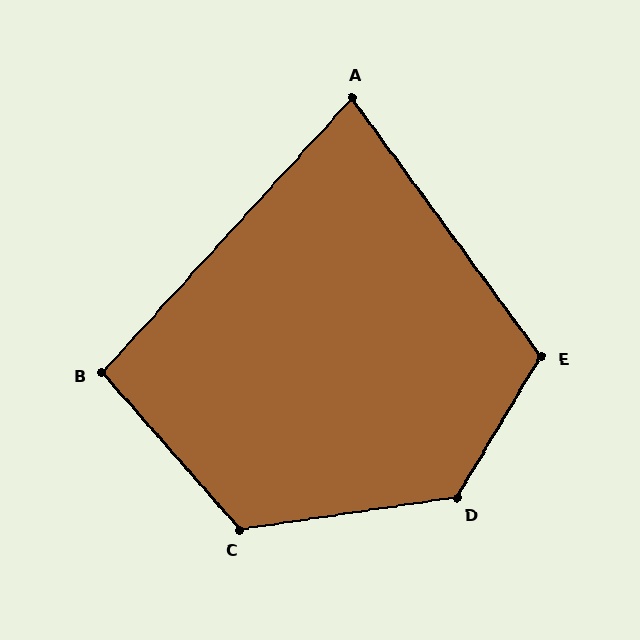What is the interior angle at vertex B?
Approximately 96 degrees (obtuse).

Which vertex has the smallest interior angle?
A, at approximately 79 degrees.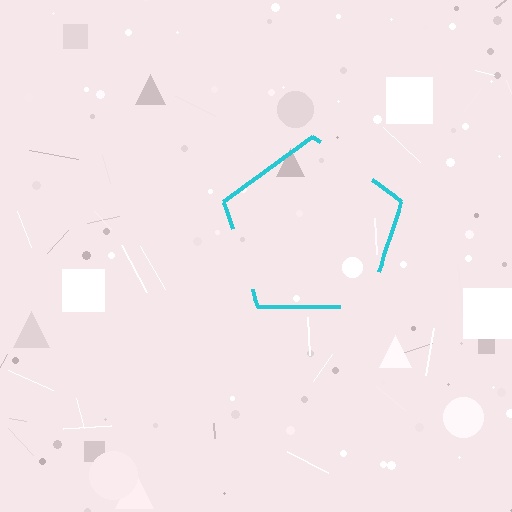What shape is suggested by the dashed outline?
The dashed outline suggests a pentagon.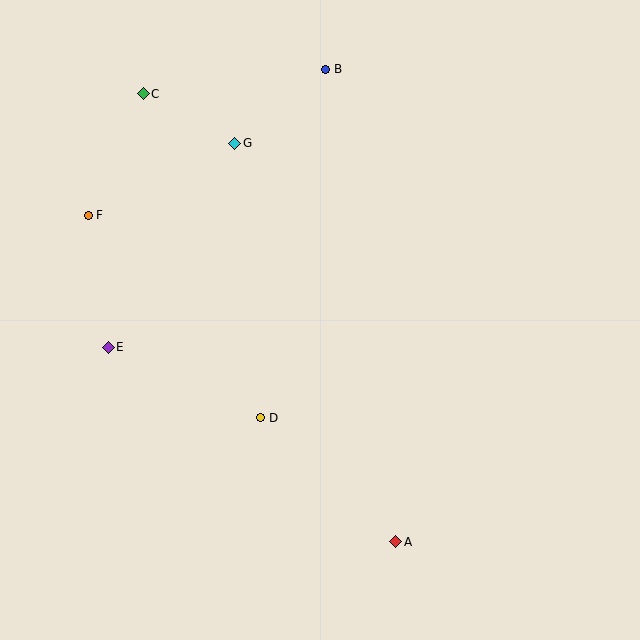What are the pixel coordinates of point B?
Point B is at (326, 69).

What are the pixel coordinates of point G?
Point G is at (235, 143).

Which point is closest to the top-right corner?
Point B is closest to the top-right corner.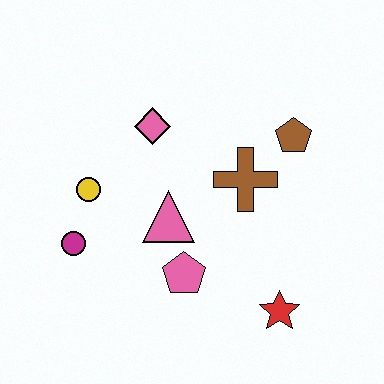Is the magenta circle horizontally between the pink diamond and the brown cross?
No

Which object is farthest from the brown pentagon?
The magenta circle is farthest from the brown pentagon.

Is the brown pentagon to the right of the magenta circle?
Yes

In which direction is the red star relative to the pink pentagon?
The red star is to the right of the pink pentagon.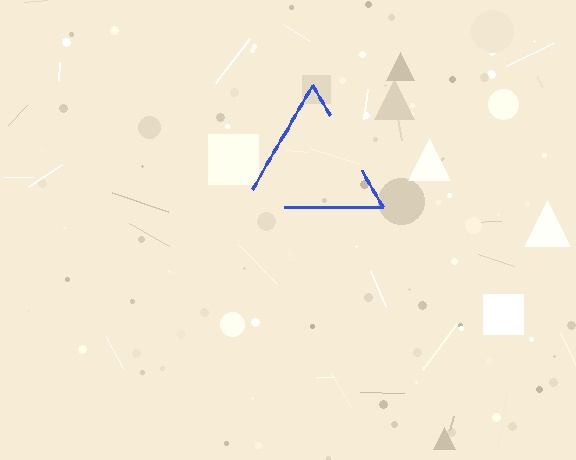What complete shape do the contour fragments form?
The contour fragments form a triangle.